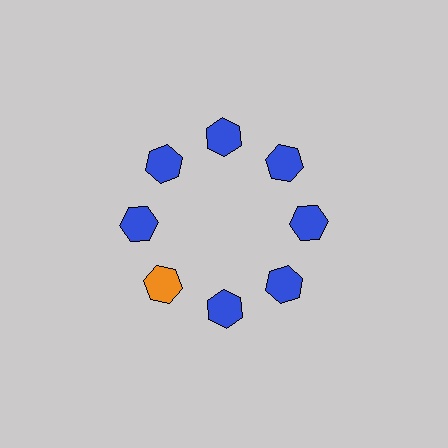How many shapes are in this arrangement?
There are 8 shapes arranged in a ring pattern.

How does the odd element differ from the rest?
It has a different color: orange instead of blue.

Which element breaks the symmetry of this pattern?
The orange hexagon at roughly the 8 o'clock position breaks the symmetry. All other shapes are blue hexagons.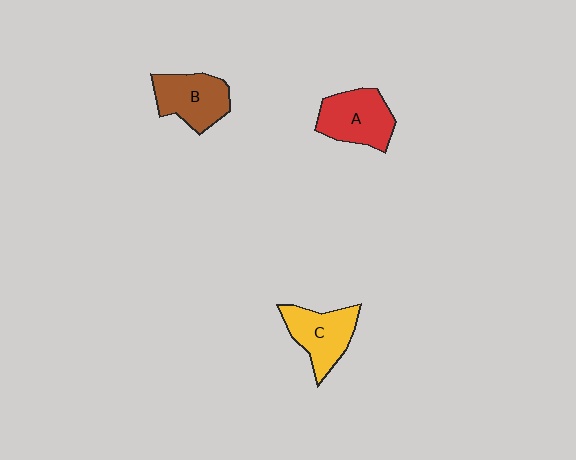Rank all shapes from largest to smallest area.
From largest to smallest: A (red), B (brown), C (yellow).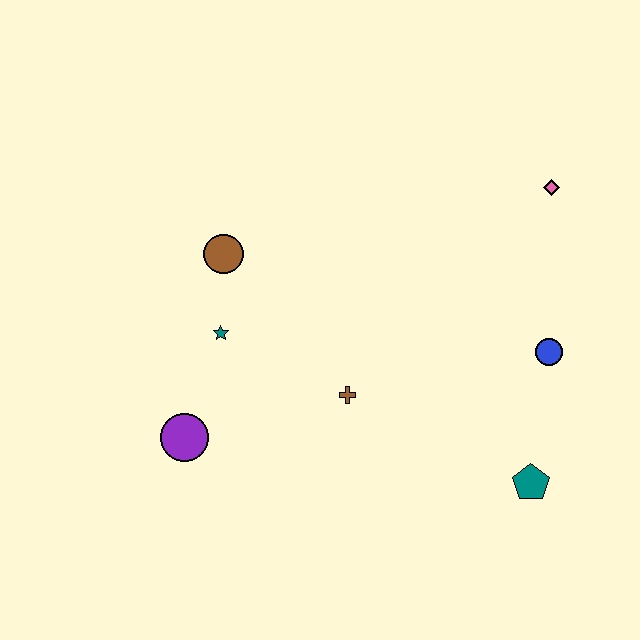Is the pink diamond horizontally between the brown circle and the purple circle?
No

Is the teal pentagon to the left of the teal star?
No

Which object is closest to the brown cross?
The teal star is closest to the brown cross.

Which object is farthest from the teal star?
The pink diamond is farthest from the teal star.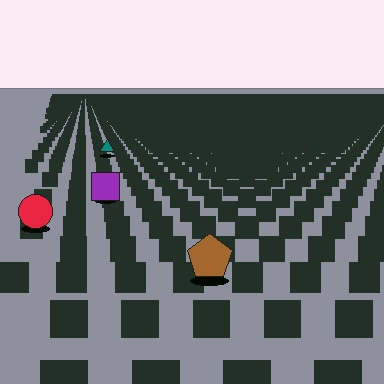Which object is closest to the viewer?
The brown pentagon is closest. The texture marks near it are larger and more spread out.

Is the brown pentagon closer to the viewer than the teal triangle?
Yes. The brown pentagon is closer — you can tell from the texture gradient: the ground texture is coarser near it.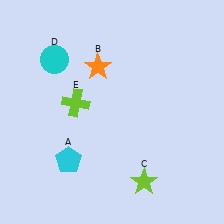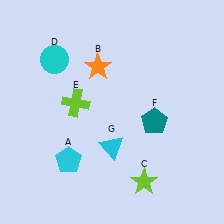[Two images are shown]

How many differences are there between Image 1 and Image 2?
There are 2 differences between the two images.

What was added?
A teal pentagon (F), a cyan triangle (G) were added in Image 2.